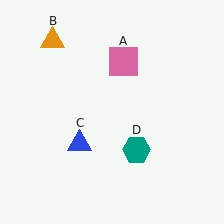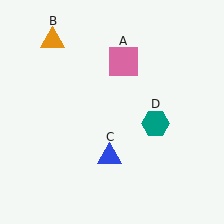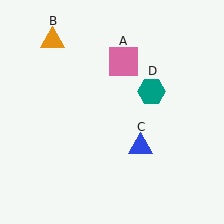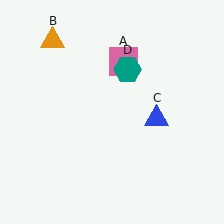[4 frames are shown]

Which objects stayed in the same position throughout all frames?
Pink square (object A) and orange triangle (object B) remained stationary.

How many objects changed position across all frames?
2 objects changed position: blue triangle (object C), teal hexagon (object D).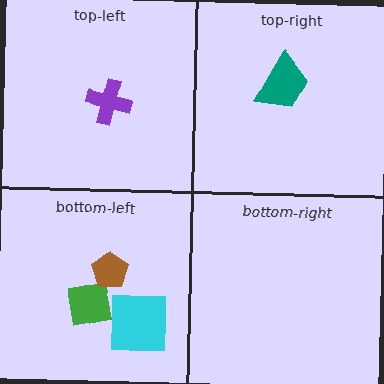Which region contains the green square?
The bottom-left region.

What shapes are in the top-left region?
The purple cross.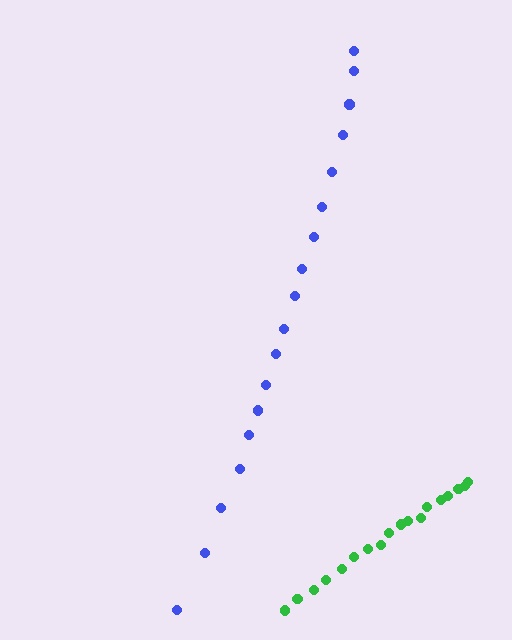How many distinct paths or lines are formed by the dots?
There are 2 distinct paths.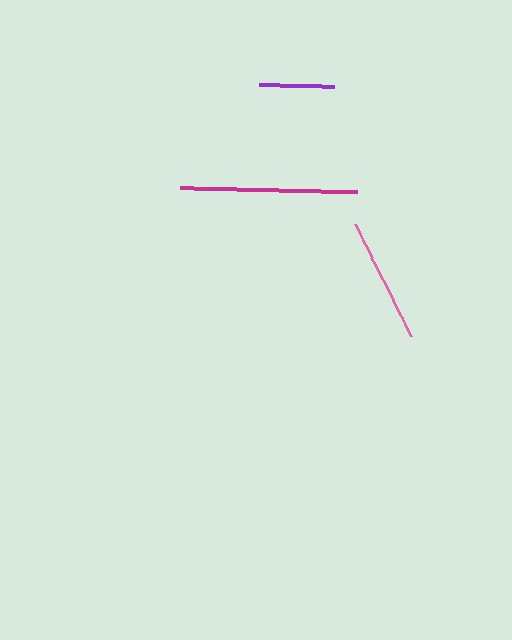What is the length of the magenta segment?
The magenta segment is approximately 177 pixels long.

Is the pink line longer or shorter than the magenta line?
The magenta line is longer than the pink line.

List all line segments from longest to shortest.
From longest to shortest: magenta, pink, purple.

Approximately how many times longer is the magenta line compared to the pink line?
The magenta line is approximately 1.4 times the length of the pink line.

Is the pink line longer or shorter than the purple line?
The pink line is longer than the purple line.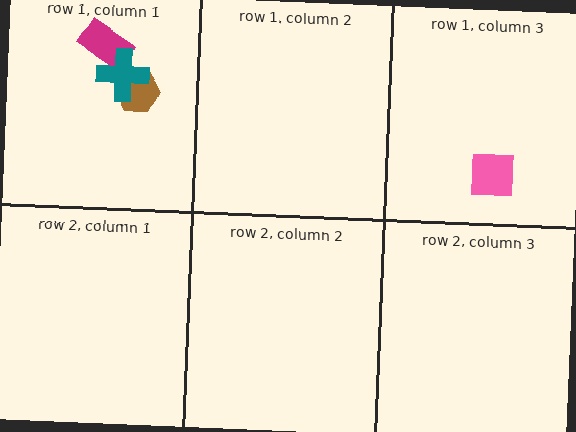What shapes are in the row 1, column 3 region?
The pink square.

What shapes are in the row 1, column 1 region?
The magenta rectangle, the brown hexagon, the teal cross.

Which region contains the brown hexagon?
The row 1, column 1 region.